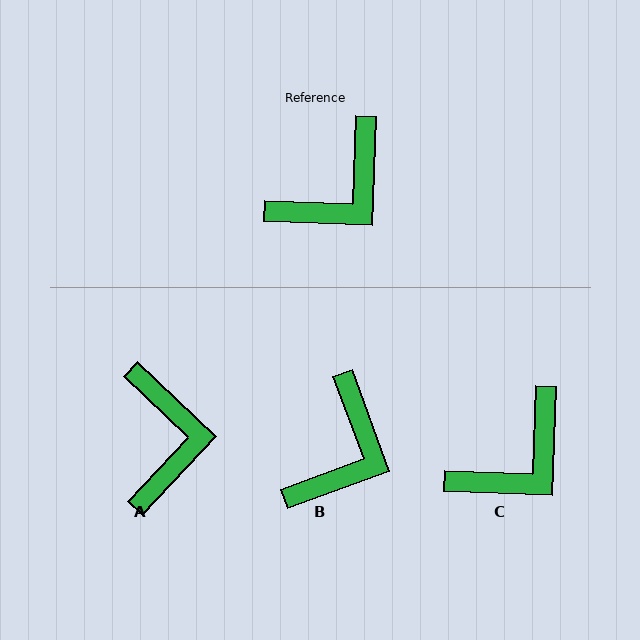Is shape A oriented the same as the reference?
No, it is off by about 49 degrees.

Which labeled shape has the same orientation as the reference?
C.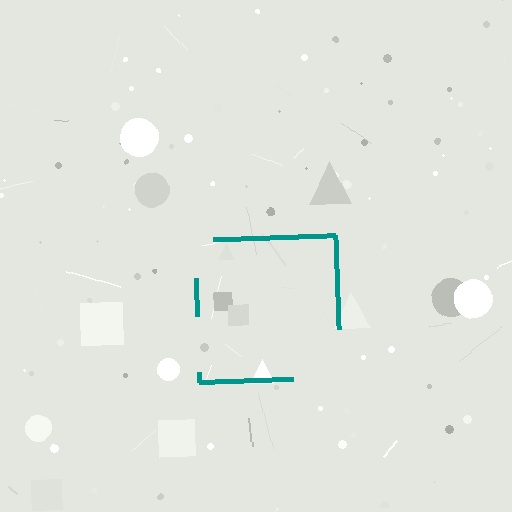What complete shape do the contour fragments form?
The contour fragments form a square.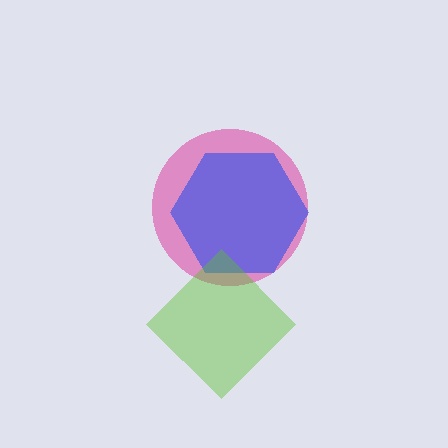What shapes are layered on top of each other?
The layered shapes are: a pink circle, a blue hexagon, a lime diamond.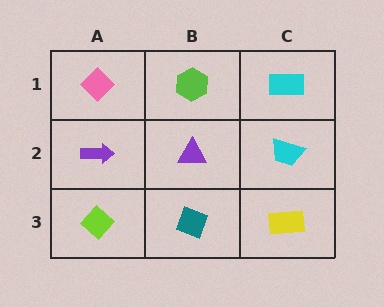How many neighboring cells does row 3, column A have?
2.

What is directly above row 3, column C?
A cyan trapezoid.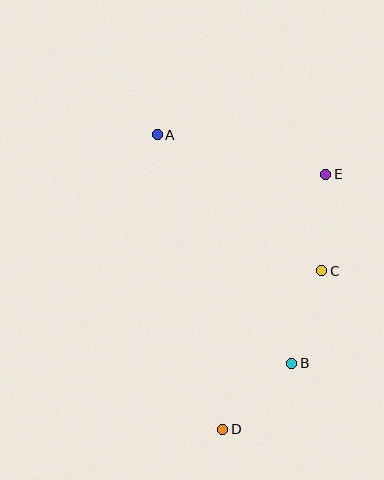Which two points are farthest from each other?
Points A and D are farthest from each other.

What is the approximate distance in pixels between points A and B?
The distance between A and B is approximately 265 pixels.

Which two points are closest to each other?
Points B and D are closest to each other.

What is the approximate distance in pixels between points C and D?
The distance between C and D is approximately 187 pixels.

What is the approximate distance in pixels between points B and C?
The distance between B and C is approximately 97 pixels.